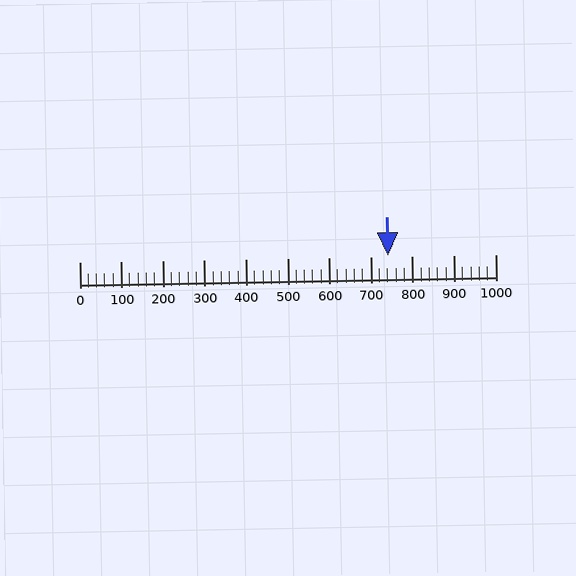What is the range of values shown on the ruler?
The ruler shows values from 0 to 1000.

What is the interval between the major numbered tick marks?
The major tick marks are spaced 100 units apart.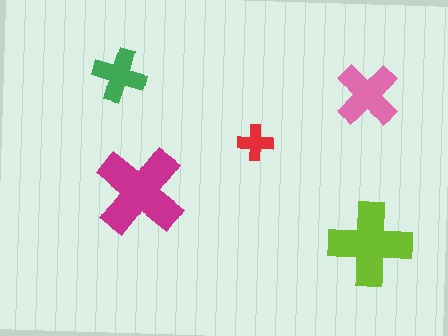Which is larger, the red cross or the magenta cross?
The magenta one.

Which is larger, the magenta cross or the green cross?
The magenta one.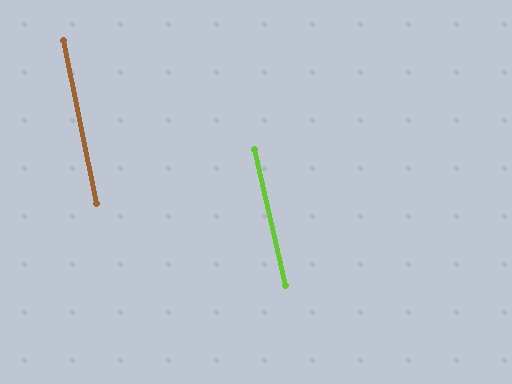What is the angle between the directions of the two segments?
Approximately 2 degrees.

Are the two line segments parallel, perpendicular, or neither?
Parallel — their directions differ by only 1.5°.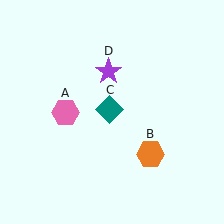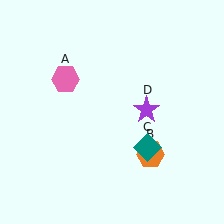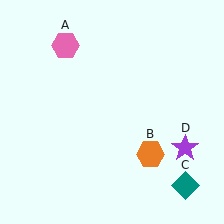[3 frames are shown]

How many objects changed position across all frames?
3 objects changed position: pink hexagon (object A), teal diamond (object C), purple star (object D).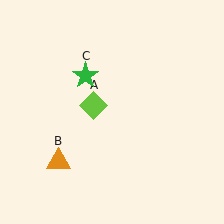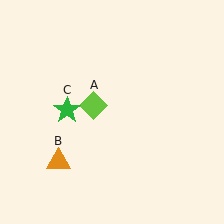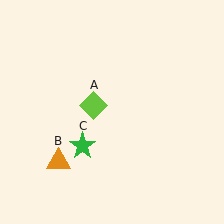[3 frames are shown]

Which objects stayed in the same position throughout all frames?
Lime diamond (object A) and orange triangle (object B) remained stationary.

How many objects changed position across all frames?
1 object changed position: green star (object C).